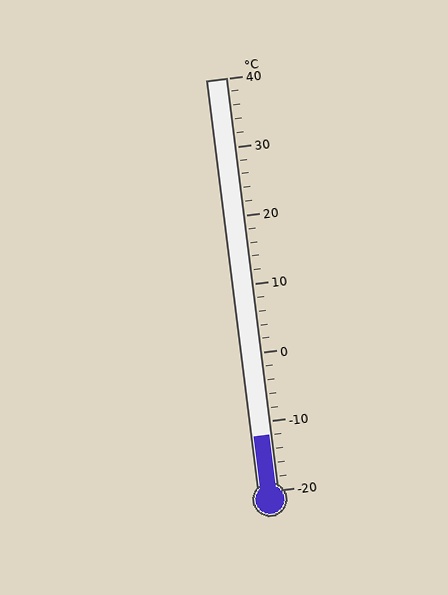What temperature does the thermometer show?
The thermometer shows approximately -12°C.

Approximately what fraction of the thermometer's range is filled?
The thermometer is filled to approximately 15% of its range.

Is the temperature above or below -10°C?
The temperature is below -10°C.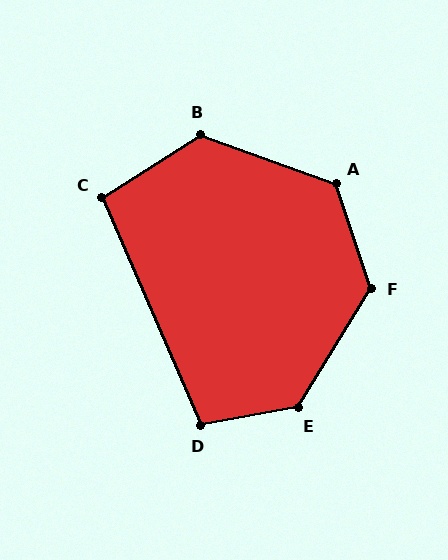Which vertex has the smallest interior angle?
C, at approximately 99 degrees.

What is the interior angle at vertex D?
Approximately 103 degrees (obtuse).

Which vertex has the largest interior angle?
E, at approximately 132 degrees.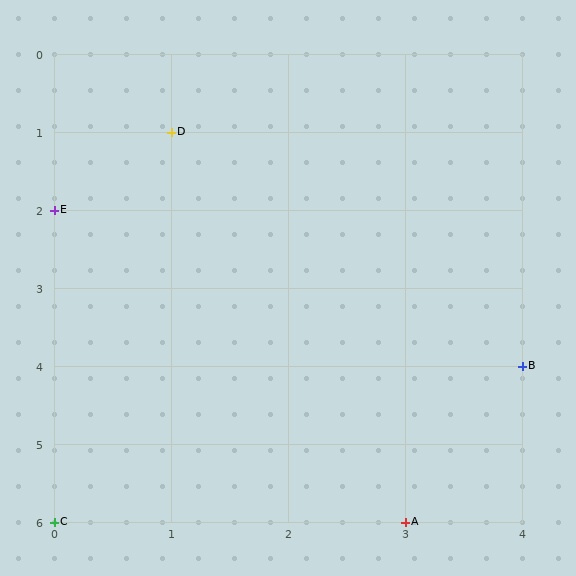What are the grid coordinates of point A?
Point A is at grid coordinates (3, 6).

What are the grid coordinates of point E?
Point E is at grid coordinates (0, 2).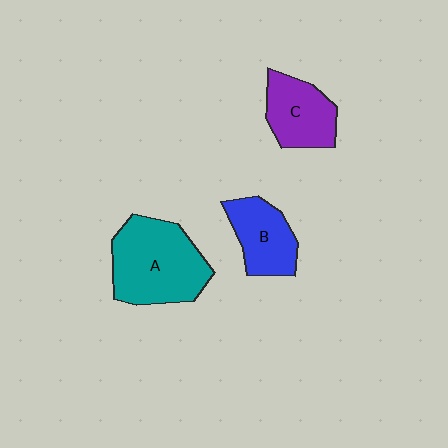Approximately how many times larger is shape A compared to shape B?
Approximately 1.7 times.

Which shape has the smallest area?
Shape B (blue).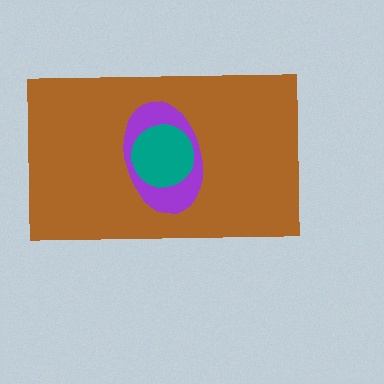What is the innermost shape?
The teal circle.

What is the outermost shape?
The brown rectangle.